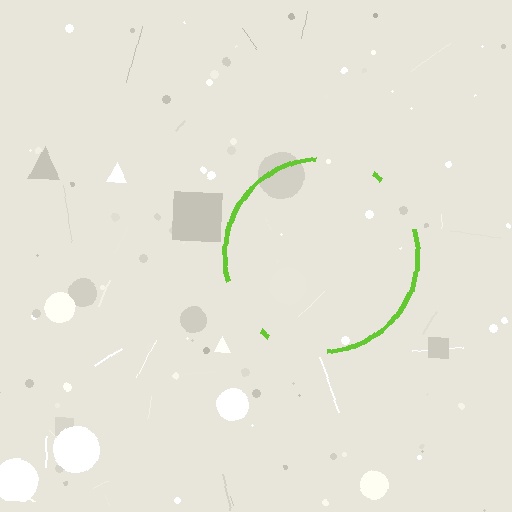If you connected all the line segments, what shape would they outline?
They would outline a circle.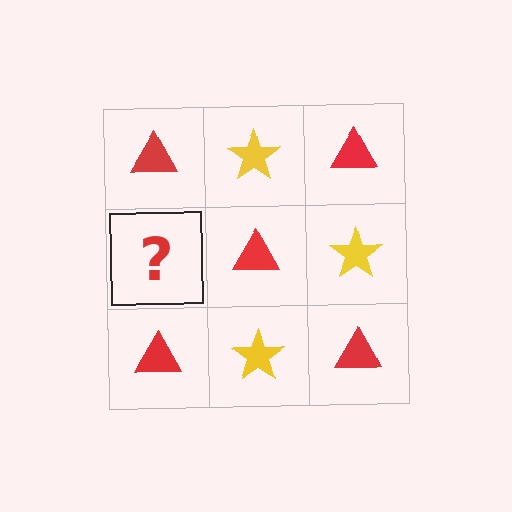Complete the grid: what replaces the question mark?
The question mark should be replaced with a yellow star.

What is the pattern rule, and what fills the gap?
The rule is that it alternates red triangle and yellow star in a checkerboard pattern. The gap should be filled with a yellow star.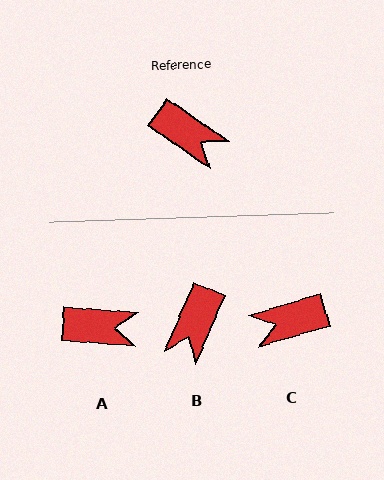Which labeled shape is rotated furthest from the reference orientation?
C, about 128 degrees away.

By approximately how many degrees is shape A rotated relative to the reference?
Approximately 30 degrees counter-clockwise.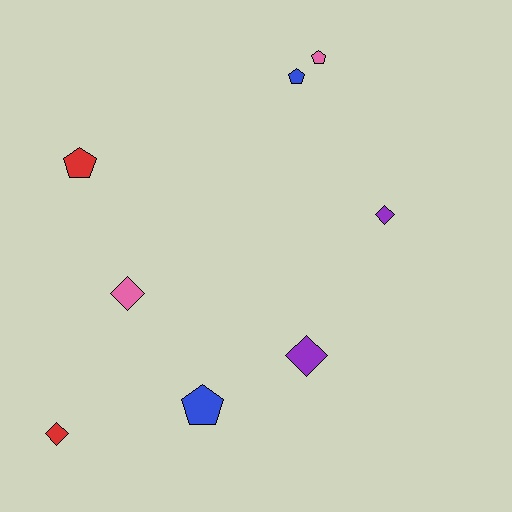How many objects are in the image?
There are 8 objects.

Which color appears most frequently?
Purple, with 2 objects.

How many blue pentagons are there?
There are 2 blue pentagons.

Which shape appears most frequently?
Diamond, with 4 objects.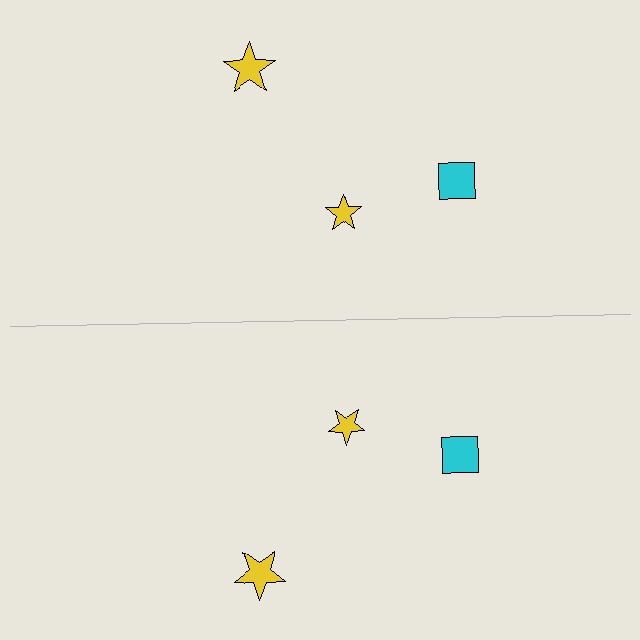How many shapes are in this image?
There are 6 shapes in this image.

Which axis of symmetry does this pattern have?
The pattern has a horizontal axis of symmetry running through the center of the image.